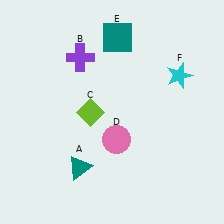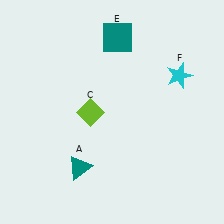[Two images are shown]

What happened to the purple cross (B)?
The purple cross (B) was removed in Image 2. It was in the top-left area of Image 1.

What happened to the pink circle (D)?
The pink circle (D) was removed in Image 2. It was in the bottom-right area of Image 1.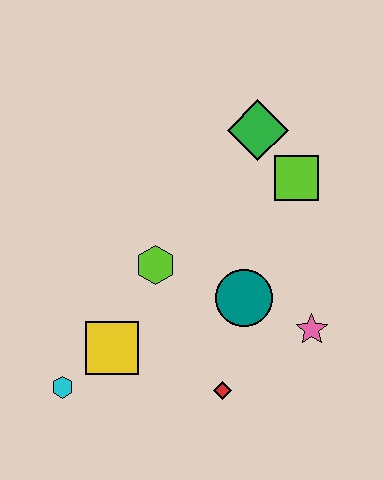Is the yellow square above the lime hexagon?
No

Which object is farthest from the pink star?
The cyan hexagon is farthest from the pink star.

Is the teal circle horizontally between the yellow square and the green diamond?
Yes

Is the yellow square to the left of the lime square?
Yes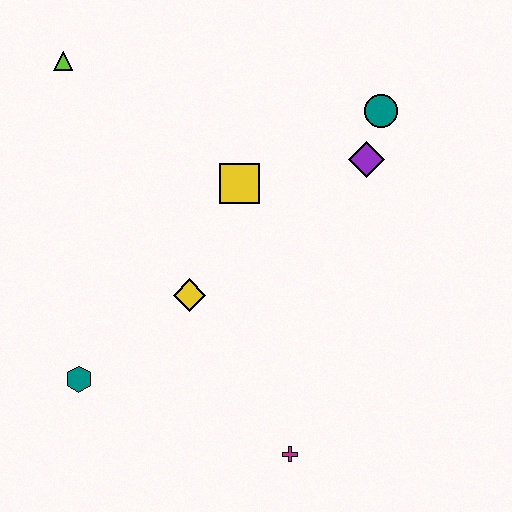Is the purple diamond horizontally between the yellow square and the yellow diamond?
No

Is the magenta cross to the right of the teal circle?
No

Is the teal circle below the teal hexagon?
No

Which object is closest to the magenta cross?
The yellow diamond is closest to the magenta cross.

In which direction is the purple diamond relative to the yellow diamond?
The purple diamond is to the right of the yellow diamond.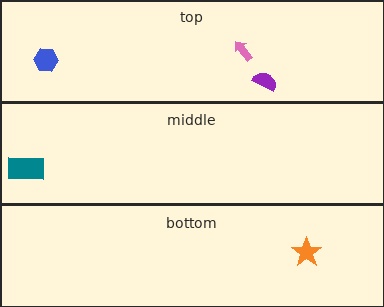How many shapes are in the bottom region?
1.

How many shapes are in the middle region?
1.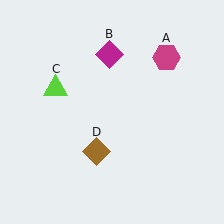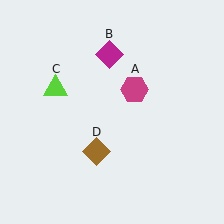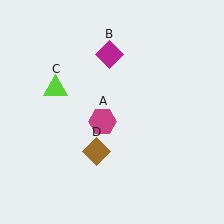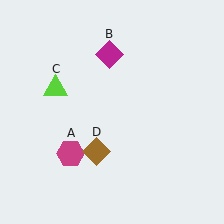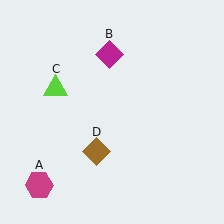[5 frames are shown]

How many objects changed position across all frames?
1 object changed position: magenta hexagon (object A).